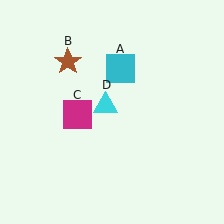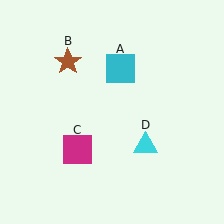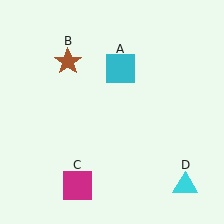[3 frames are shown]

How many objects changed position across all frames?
2 objects changed position: magenta square (object C), cyan triangle (object D).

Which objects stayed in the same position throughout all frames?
Cyan square (object A) and brown star (object B) remained stationary.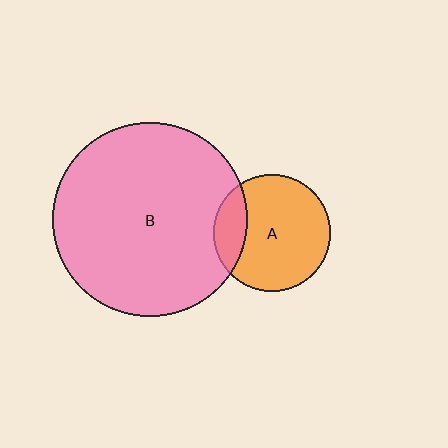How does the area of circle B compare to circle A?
Approximately 2.7 times.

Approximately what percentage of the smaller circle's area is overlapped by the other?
Approximately 20%.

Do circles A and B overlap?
Yes.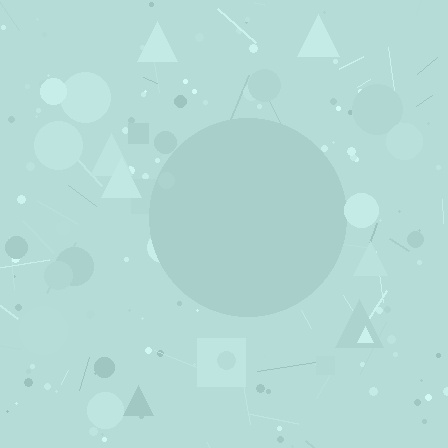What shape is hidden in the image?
A circle is hidden in the image.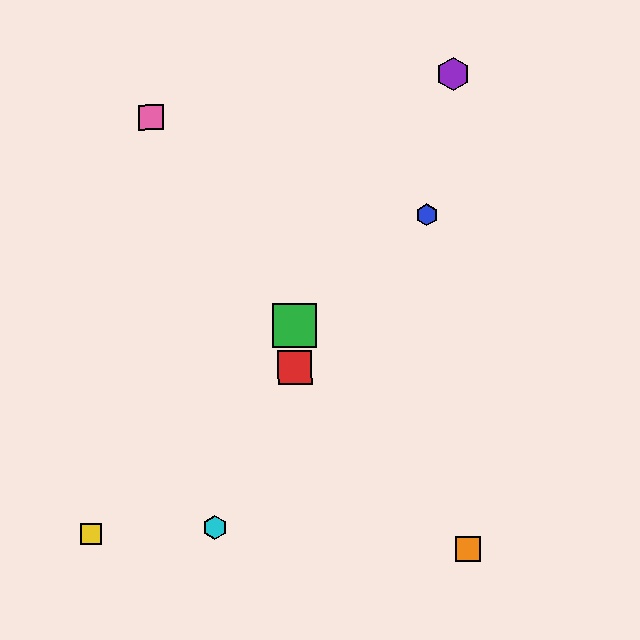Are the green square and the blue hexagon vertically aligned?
No, the green square is at x≈295 and the blue hexagon is at x≈427.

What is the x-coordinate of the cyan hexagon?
The cyan hexagon is at x≈215.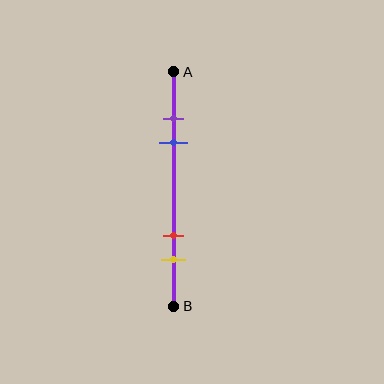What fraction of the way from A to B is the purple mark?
The purple mark is approximately 20% (0.2) of the way from A to B.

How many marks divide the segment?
There are 4 marks dividing the segment.